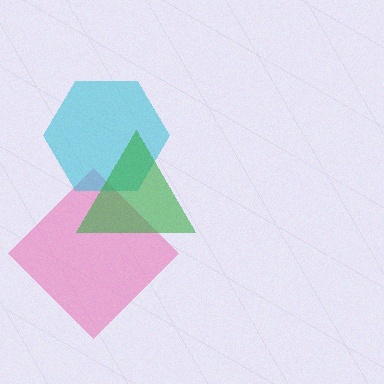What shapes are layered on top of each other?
The layered shapes are: a pink diamond, a cyan hexagon, a green triangle.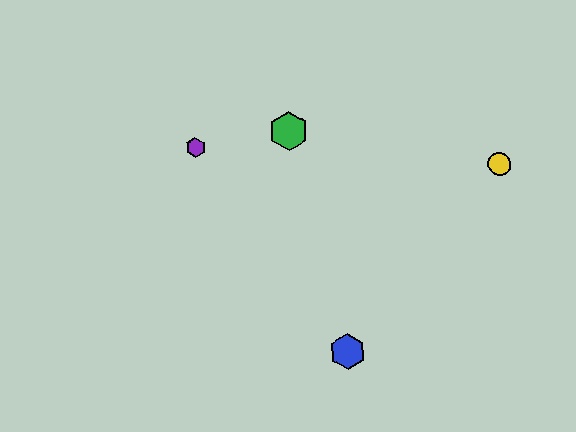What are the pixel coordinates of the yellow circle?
The yellow circle is at (499, 164).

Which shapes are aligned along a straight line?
The red circle, the blue hexagon, the purple hexagon are aligned along a straight line.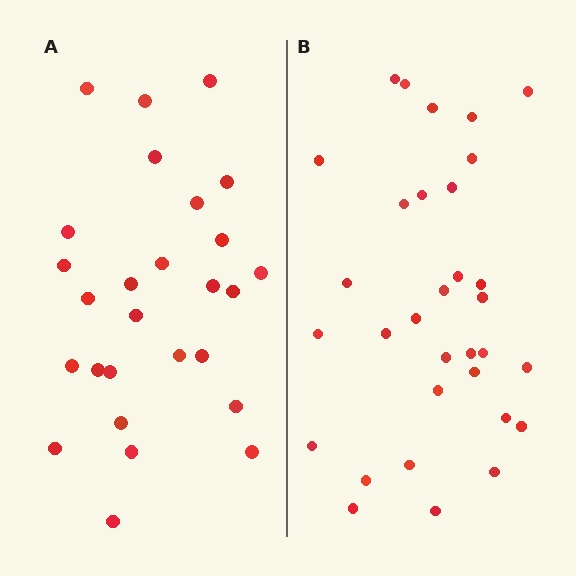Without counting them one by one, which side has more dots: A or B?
Region B (the right region) has more dots.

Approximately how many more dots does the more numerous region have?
Region B has about 5 more dots than region A.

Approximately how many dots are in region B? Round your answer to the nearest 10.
About 30 dots. (The exact count is 32, which rounds to 30.)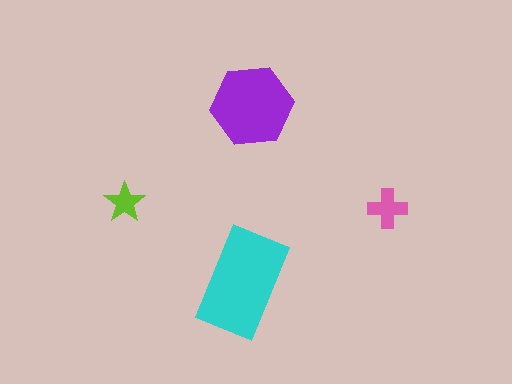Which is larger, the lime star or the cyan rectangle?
The cyan rectangle.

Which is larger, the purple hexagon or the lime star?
The purple hexagon.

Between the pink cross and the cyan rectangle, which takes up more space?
The cyan rectangle.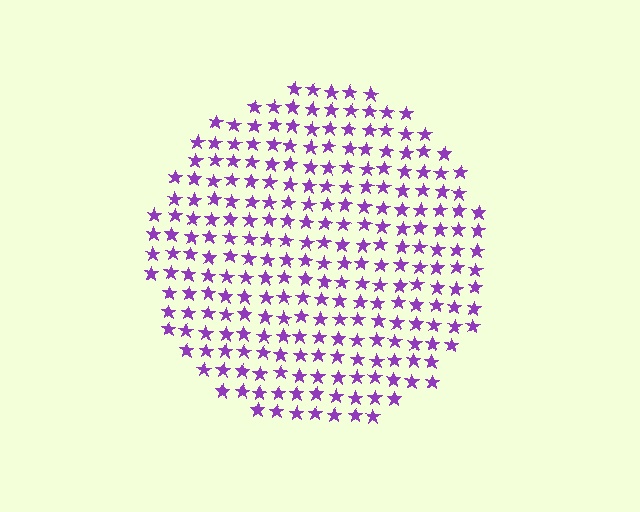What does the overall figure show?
The overall figure shows a circle.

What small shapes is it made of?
It is made of small stars.